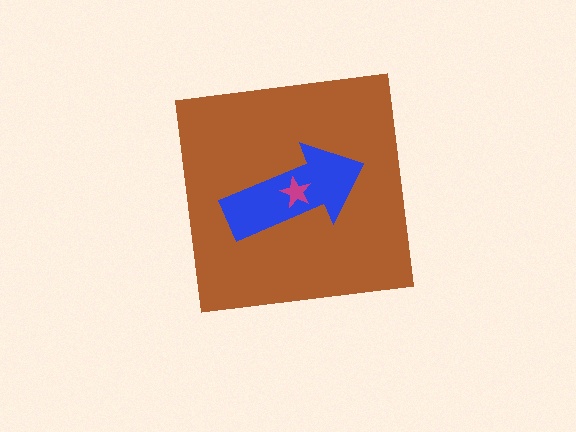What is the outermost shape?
The brown square.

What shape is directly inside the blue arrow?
The magenta star.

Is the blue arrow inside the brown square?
Yes.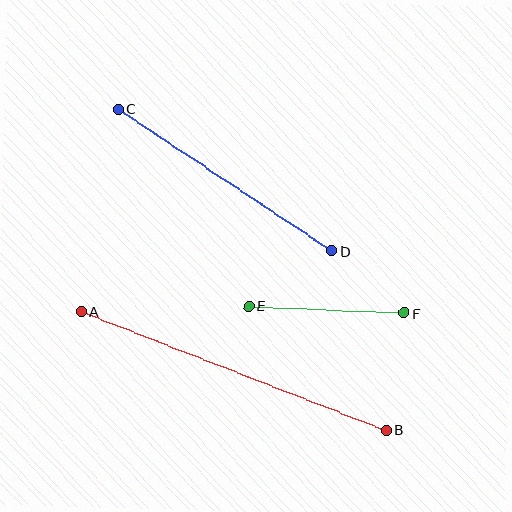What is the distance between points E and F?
The distance is approximately 156 pixels.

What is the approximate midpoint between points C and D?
The midpoint is at approximately (225, 180) pixels.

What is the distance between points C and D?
The distance is approximately 256 pixels.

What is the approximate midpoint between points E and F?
The midpoint is at approximately (326, 310) pixels.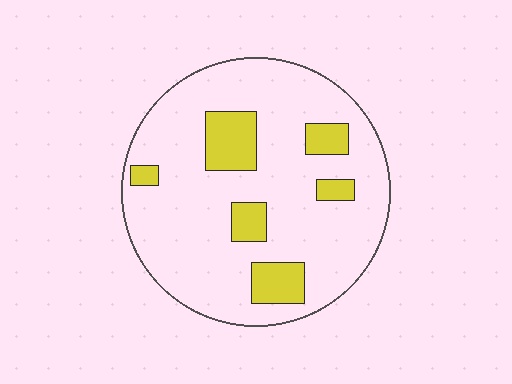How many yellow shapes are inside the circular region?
6.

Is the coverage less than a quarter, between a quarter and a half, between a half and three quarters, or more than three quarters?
Less than a quarter.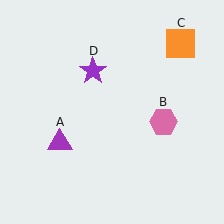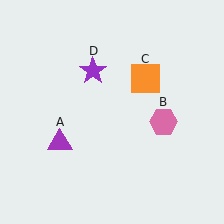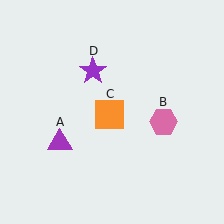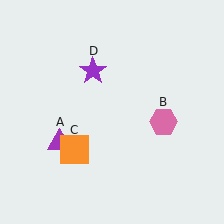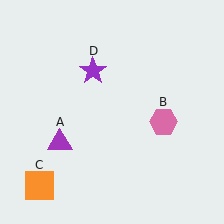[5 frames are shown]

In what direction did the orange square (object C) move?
The orange square (object C) moved down and to the left.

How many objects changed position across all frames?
1 object changed position: orange square (object C).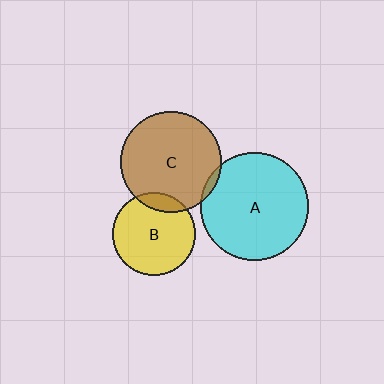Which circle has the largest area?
Circle A (cyan).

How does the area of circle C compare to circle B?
Approximately 1.5 times.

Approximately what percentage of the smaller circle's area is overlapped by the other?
Approximately 5%.